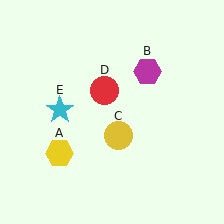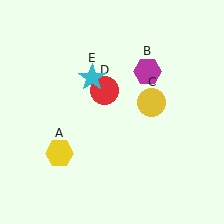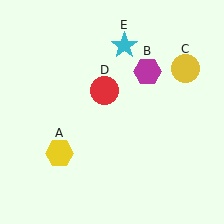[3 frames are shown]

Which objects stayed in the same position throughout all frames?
Yellow hexagon (object A) and magenta hexagon (object B) and red circle (object D) remained stationary.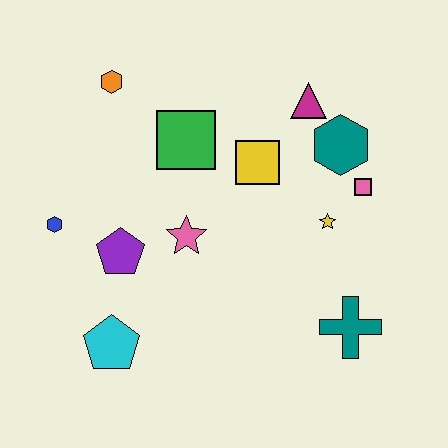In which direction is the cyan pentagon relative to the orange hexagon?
The cyan pentagon is below the orange hexagon.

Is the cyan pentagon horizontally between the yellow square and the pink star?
No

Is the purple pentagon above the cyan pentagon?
Yes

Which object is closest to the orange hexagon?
The green square is closest to the orange hexagon.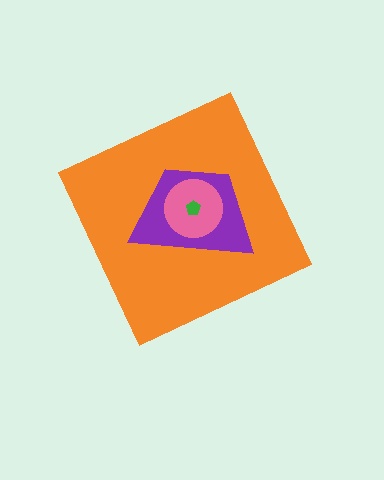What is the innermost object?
The green pentagon.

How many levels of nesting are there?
4.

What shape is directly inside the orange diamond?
The purple trapezoid.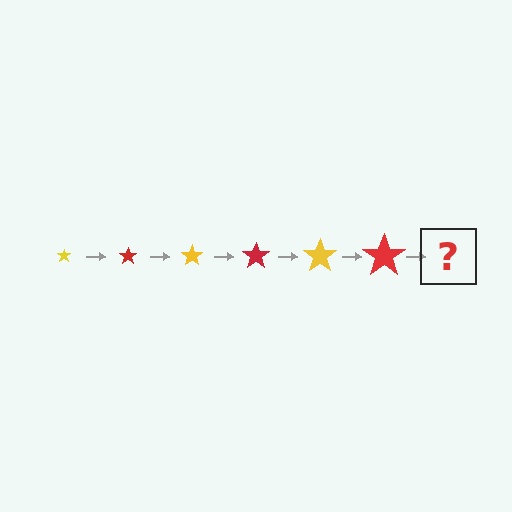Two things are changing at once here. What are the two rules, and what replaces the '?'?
The two rules are that the star grows larger each step and the color cycles through yellow and red. The '?' should be a yellow star, larger than the previous one.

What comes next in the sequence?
The next element should be a yellow star, larger than the previous one.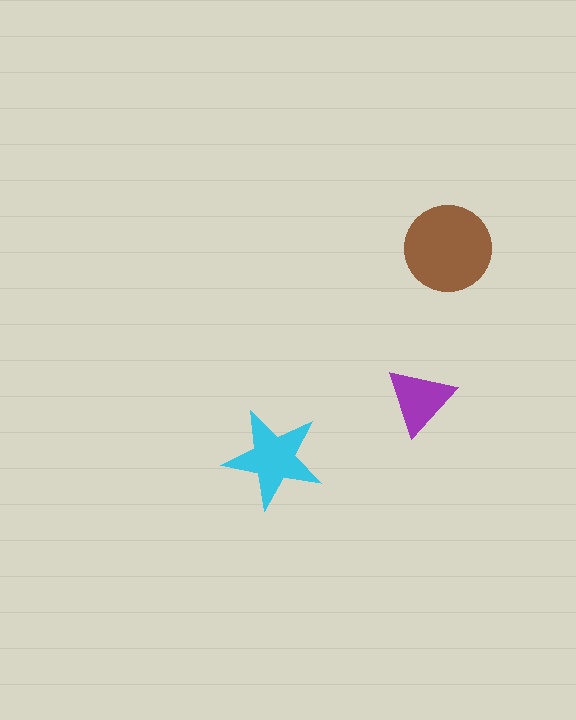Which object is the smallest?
The purple triangle.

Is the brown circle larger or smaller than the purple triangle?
Larger.